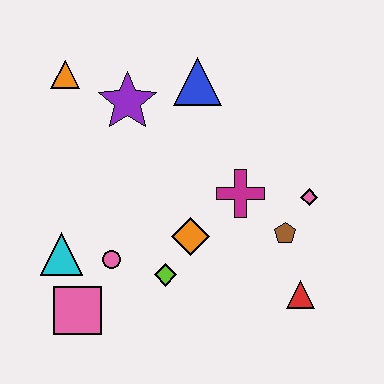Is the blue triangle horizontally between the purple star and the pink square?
No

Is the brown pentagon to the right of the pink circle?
Yes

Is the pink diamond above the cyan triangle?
Yes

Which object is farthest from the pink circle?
The pink diamond is farthest from the pink circle.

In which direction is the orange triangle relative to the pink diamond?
The orange triangle is to the left of the pink diamond.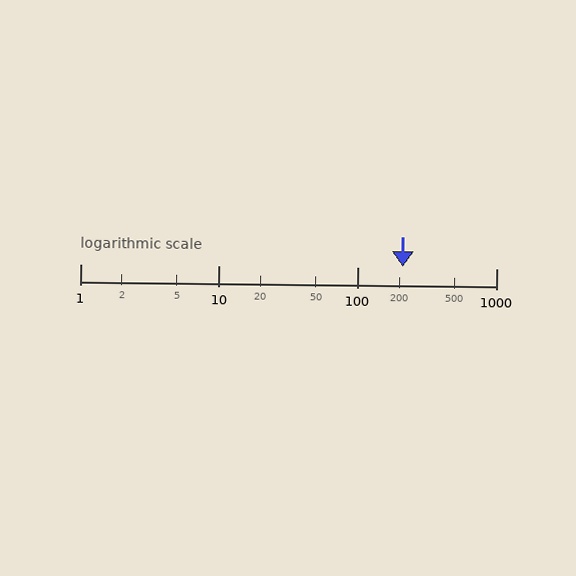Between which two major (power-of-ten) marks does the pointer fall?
The pointer is between 100 and 1000.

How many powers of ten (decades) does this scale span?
The scale spans 3 decades, from 1 to 1000.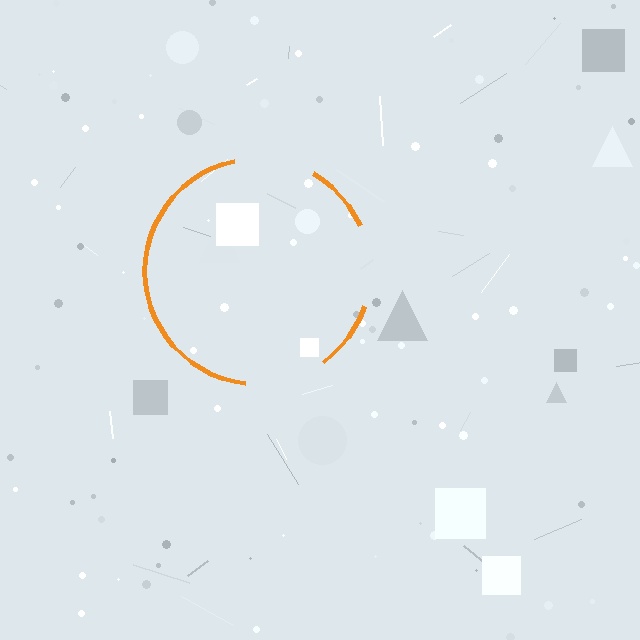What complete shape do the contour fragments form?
The contour fragments form a circle.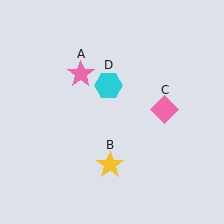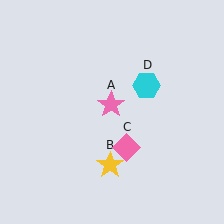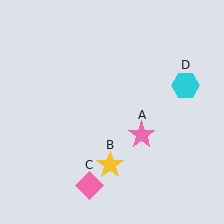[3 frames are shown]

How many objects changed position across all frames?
3 objects changed position: pink star (object A), pink diamond (object C), cyan hexagon (object D).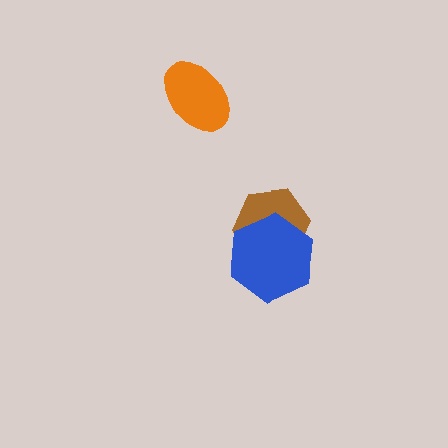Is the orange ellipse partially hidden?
No, no other shape covers it.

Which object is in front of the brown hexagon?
The blue hexagon is in front of the brown hexagon.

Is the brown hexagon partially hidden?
Yes, it is partially covered by another shape.